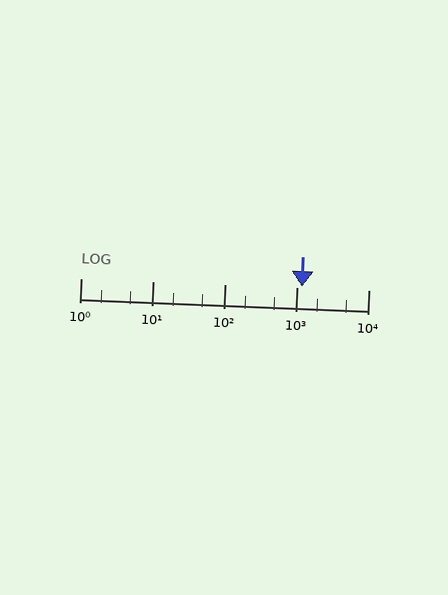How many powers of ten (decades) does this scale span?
The scale spans 4 decades, from 1 to 10000.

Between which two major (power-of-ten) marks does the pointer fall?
The pointer is between 1000 and 10000.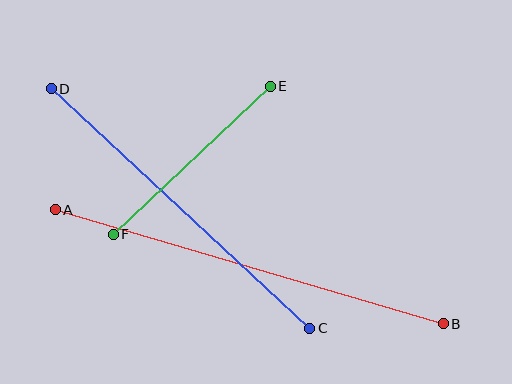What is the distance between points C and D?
The distance is approximately 352 pixels.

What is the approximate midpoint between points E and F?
The midpoint is at approximately (192, 160) pixels.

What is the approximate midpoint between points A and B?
The midpoint is at approximately (249, 267) pixels.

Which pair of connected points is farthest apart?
Points A and B are farthest apart.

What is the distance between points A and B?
The distance is approximately 404 pixels.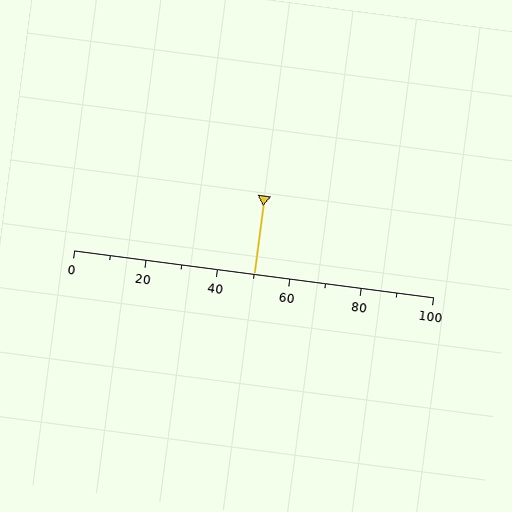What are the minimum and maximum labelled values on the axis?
The axis runs from 0 to 100.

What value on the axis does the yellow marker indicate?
The marker indicates approximately 50.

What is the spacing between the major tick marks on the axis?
The major ticks are spaced 20 apart.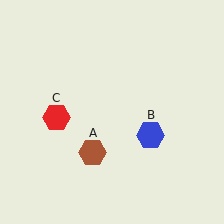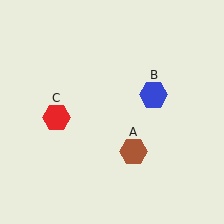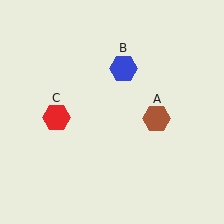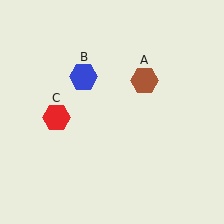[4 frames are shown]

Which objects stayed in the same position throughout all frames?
Red hexagon (object C) remained stationary.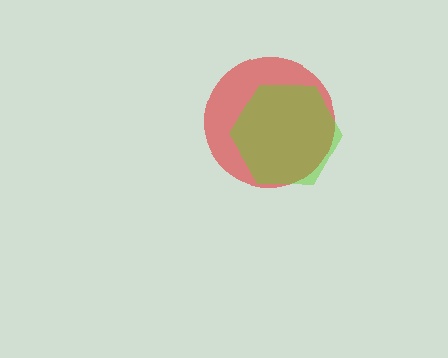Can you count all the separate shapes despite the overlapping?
Yes, there are 2 separate shapes.